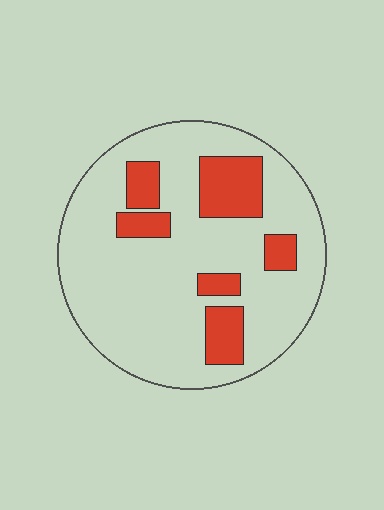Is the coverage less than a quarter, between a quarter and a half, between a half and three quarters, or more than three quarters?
Less than a quarter.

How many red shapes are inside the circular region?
6.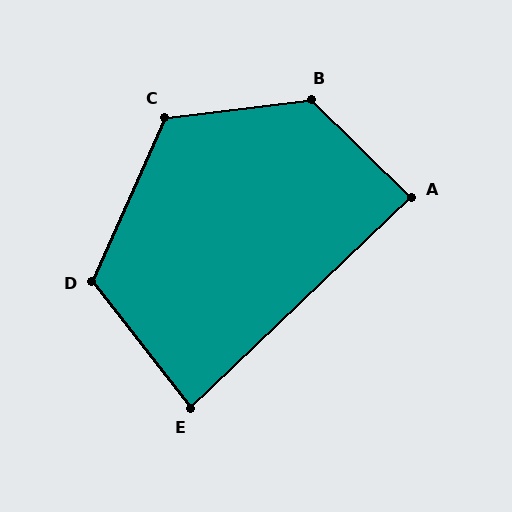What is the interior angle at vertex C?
Approximately 121 degrees (obtuse).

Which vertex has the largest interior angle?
B, at approximately 129 degrees.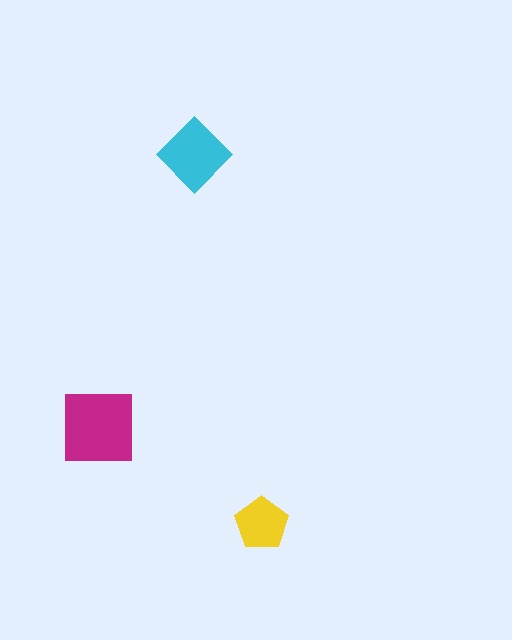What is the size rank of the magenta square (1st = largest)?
1st.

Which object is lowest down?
The yellow pentagon is bottommost.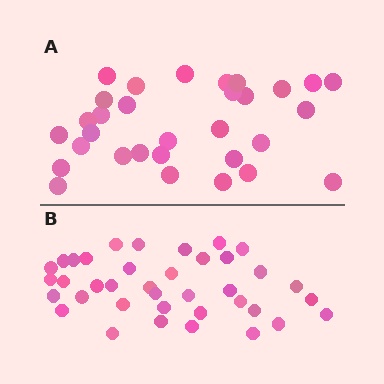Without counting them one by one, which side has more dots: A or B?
Region B (the bottom region) has more dots.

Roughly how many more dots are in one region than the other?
Region B has roughly 8 or so more dots than region A.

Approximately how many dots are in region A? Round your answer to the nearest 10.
About 30 dots. (The exact count is 31, which rounds to 30.)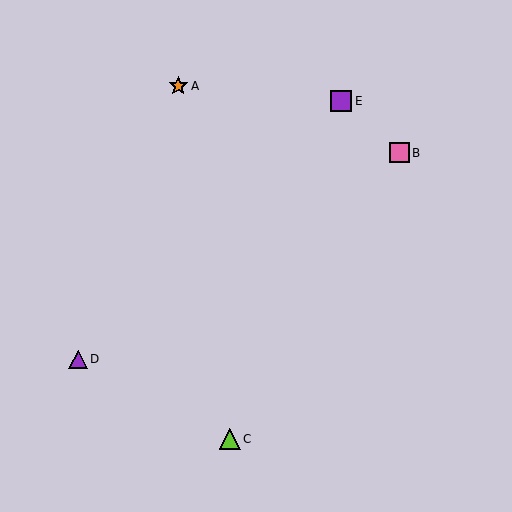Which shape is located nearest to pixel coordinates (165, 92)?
The orange star (labeled A) at (178, 86) is nearest to that location.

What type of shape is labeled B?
Shape B is a pink square.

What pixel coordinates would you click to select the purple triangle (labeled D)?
Click at (78, 359) to select the purple triangle D.